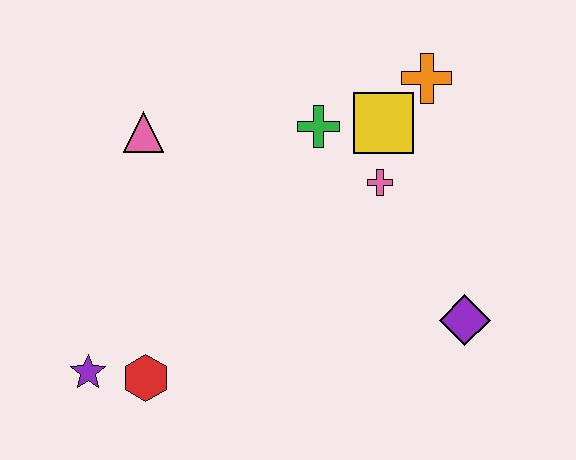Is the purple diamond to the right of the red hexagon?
Yes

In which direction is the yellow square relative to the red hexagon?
The yellow square is above the red hexagon.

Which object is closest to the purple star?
The red hexagon is closest to the purple star.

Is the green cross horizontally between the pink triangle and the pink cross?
Yes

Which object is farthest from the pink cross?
The purple star is farthest from the pink cross.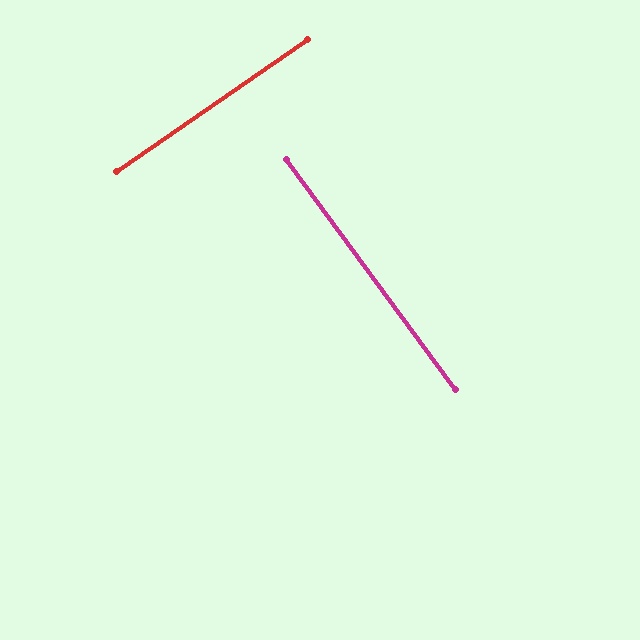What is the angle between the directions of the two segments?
Approximately 88 degrees.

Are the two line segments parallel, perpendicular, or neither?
Perpendicular — they meet at approximately 88°.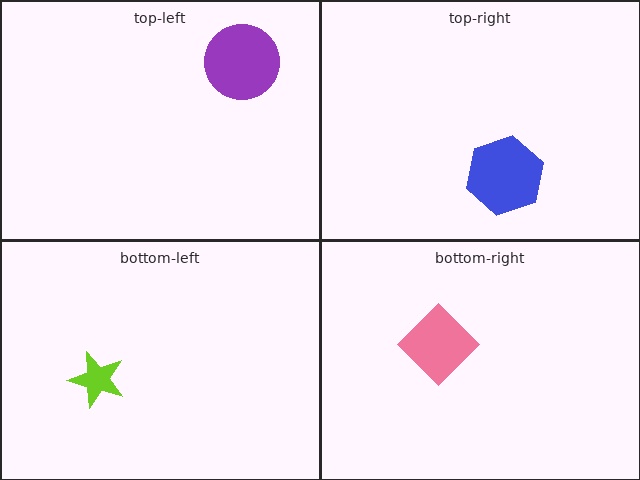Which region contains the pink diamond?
The bottom-right region.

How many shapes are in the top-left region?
1.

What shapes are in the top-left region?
The purple circle.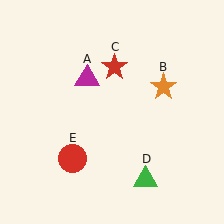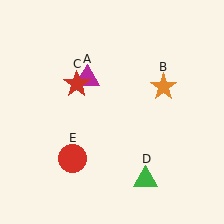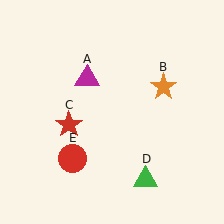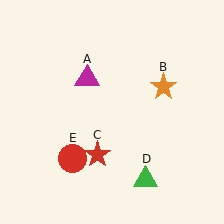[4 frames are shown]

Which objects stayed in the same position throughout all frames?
Magenta triangle (object A) and orange star (object B) and green triangle (object D) and red circle (object E) remained stationary.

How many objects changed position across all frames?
1 object changed position: red star (object C).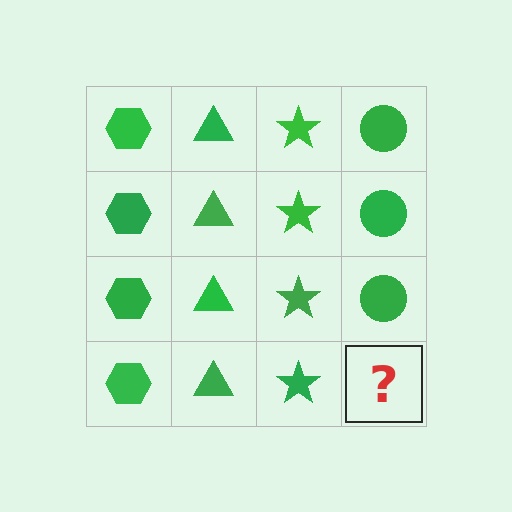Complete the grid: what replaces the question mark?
The question mark should be replaced with a green circle.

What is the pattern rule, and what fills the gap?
The rule is that each column has a consistent shape. The gap should be filled with a green circle.